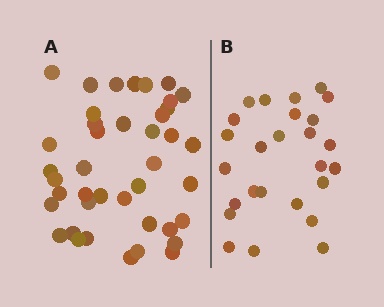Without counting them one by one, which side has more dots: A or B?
Region A (the left region) has more dots.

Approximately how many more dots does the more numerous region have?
Region A has approximately 15 more dots than region B.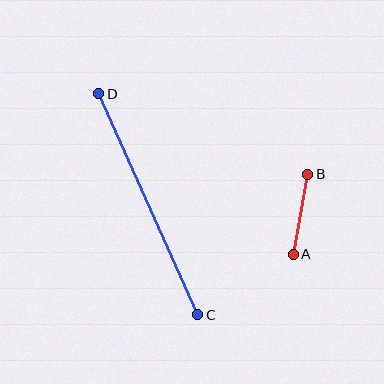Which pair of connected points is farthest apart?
Points C and D are farthest apart.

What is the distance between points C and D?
The distance is approximately 242 pixels.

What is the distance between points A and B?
The distance is approximately 81 pixels.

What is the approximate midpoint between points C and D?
The midpoint is at approximately (148, 204) pixels.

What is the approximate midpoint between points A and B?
The midpoint is at approximately (300, 214) pixels.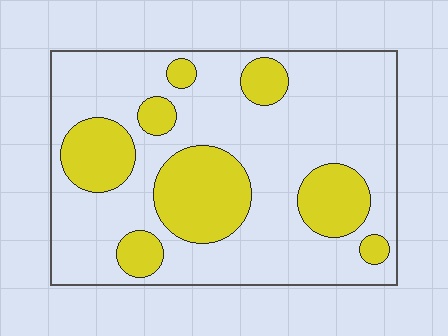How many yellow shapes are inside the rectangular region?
8.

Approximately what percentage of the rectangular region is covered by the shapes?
Approximately 30%.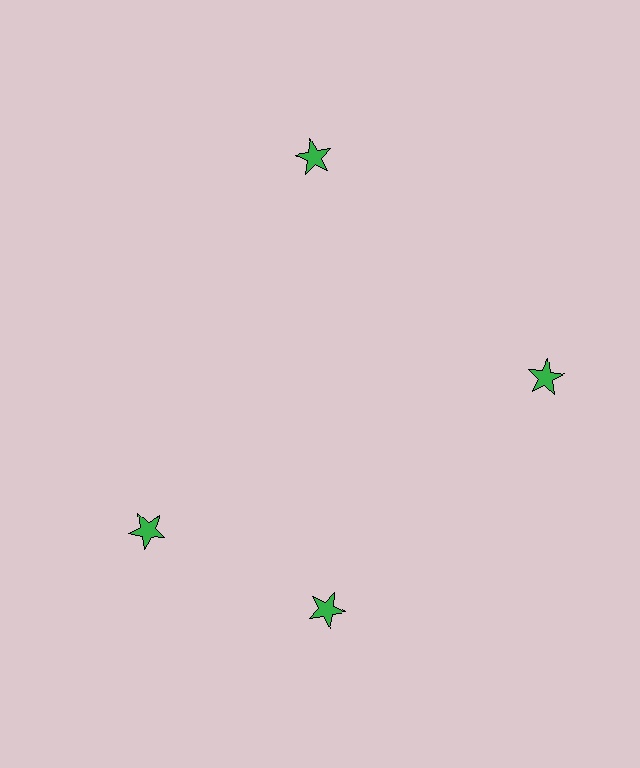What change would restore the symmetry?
The symmetry would be restored by rotating it back into even spacing with its neighbors so that all 4 stars sit at equal angles and equal distance from the center.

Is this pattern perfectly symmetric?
No. The 4 green stars are arranged in a ring, but one element near the 9 o'clock position is rotated out of alignment along the ring, breaking the 4-fold rotational symmetry.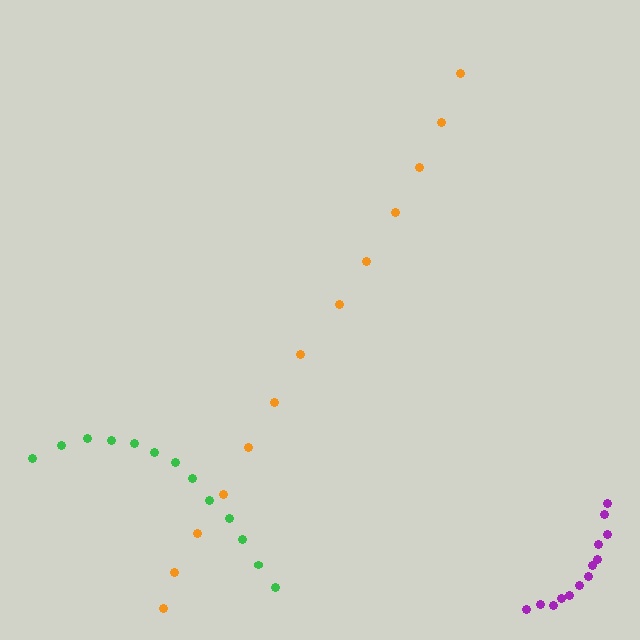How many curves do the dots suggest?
There are 3 distinct paths.